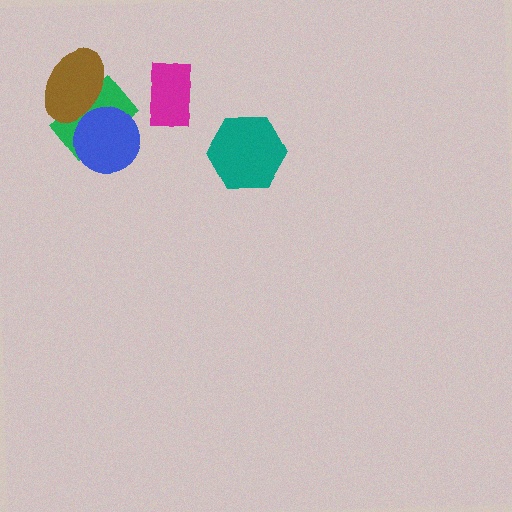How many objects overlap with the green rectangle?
2 objects overlap with the green rectangle.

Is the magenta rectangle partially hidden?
No, no other shape covers it.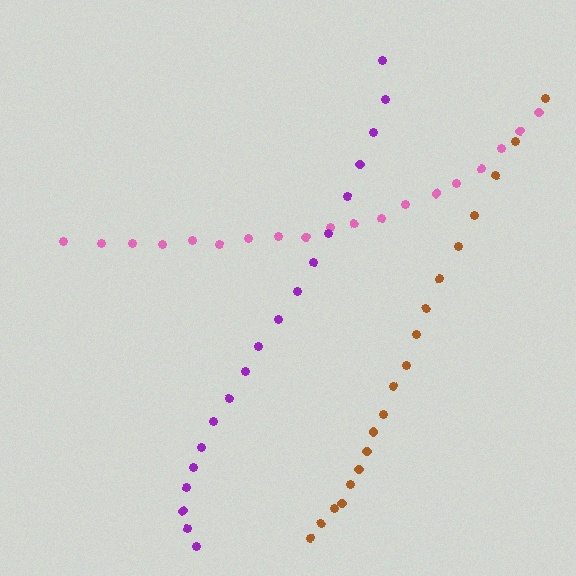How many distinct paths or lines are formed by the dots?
There are 3 distinct paths.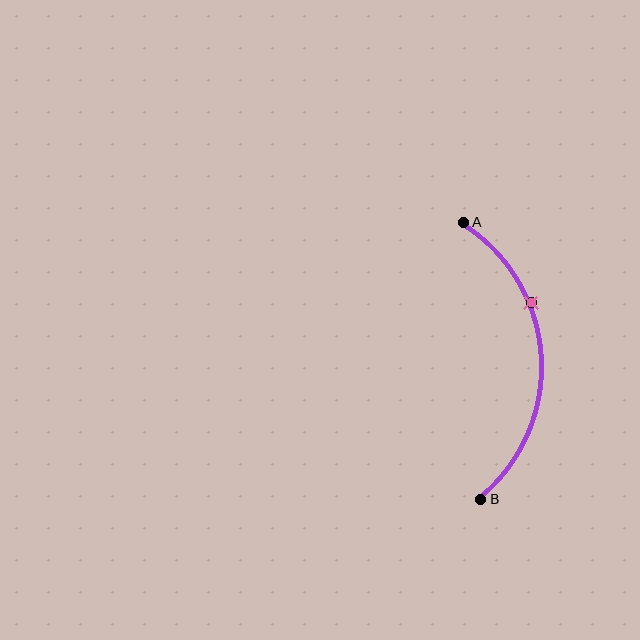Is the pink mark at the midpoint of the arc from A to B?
No. The pink mark lies on the arc but is closer to endpoint A. The arc midpoint would be at the point on the curve equidistant along the arc from both A and B.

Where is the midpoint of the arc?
The arc midpoint is the point on the curve farthest from the straight line joining A and B. It sits to the right of that line.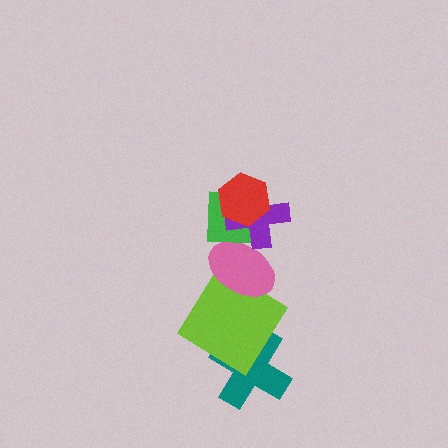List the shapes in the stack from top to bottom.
From top to bottom: the red hexagon, the purple cross, the green square, the pink ellipse, the lime diamond, the teal cross.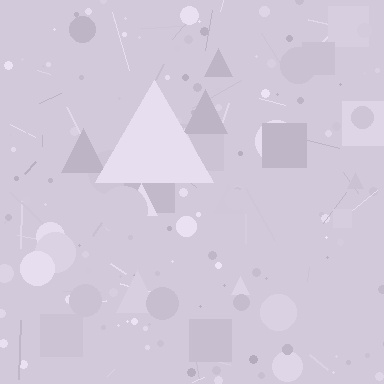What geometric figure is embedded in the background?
A triangle is embedded in the background.